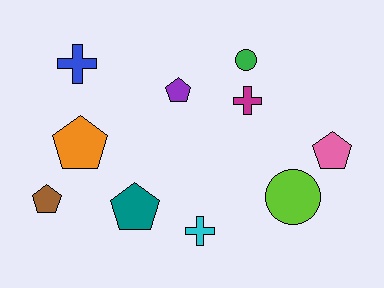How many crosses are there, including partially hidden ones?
There are 3 crosses.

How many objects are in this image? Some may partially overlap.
There are 10 objects.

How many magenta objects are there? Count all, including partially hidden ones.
There is 1 magenta object.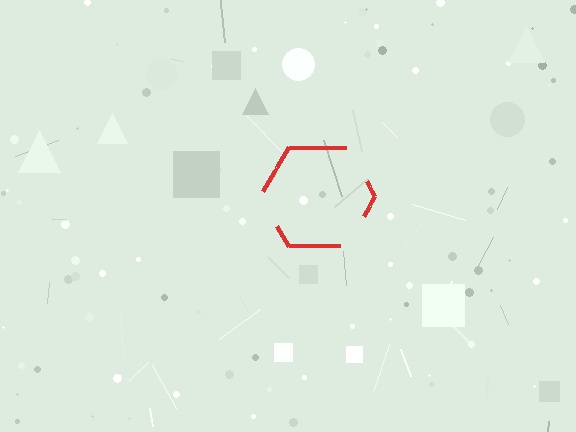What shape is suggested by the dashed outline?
The dashed outline suggests a hexagon.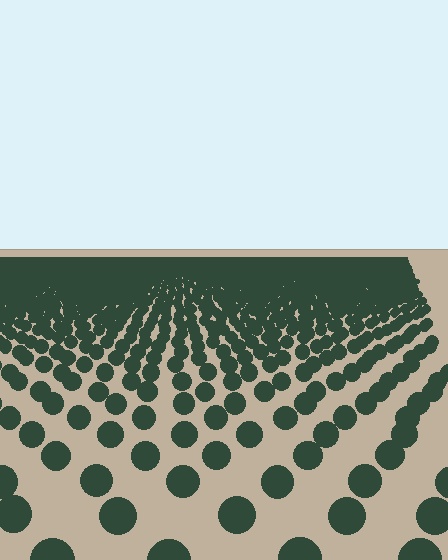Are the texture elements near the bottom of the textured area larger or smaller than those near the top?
Larger. Near the bottom, elements are closer to the viewer and appear at a bigger on-screen size.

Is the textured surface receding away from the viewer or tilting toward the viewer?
The surface is receding away from the viewer. Texture elements get smaller and denser toward the top.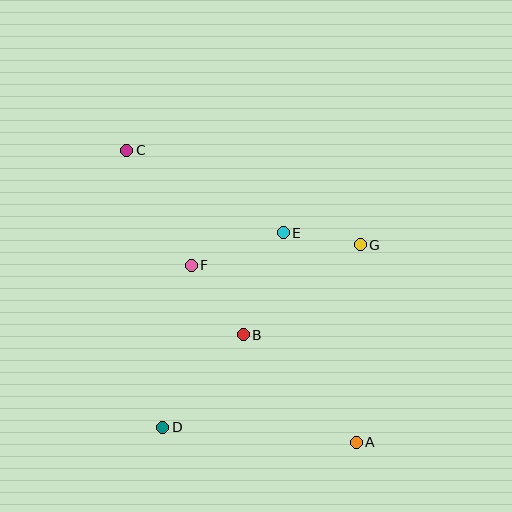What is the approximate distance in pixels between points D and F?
The distance between D and F is approximately 165 pixels.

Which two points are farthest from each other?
Points A and C are farthest from each other.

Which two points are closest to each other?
Points E and G are closest to each other.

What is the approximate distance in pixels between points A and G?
The distance between A and G is approximately 197 pixels.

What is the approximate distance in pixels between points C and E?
The distance between C and E is approximately 177 pixels.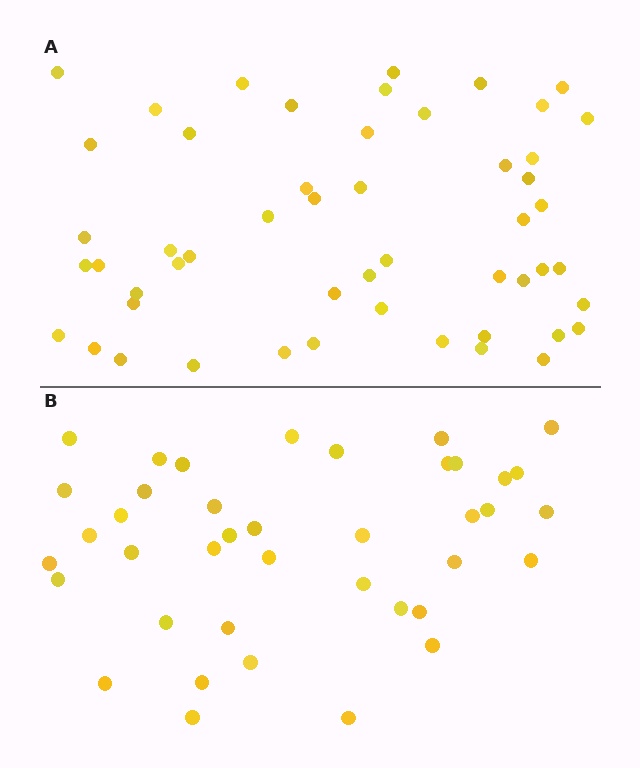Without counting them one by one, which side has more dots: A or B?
Region A (the top region) has more dots.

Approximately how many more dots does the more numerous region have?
Region A has roughly 12 or so more dots than region B.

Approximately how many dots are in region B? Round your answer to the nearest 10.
About 40 dots.